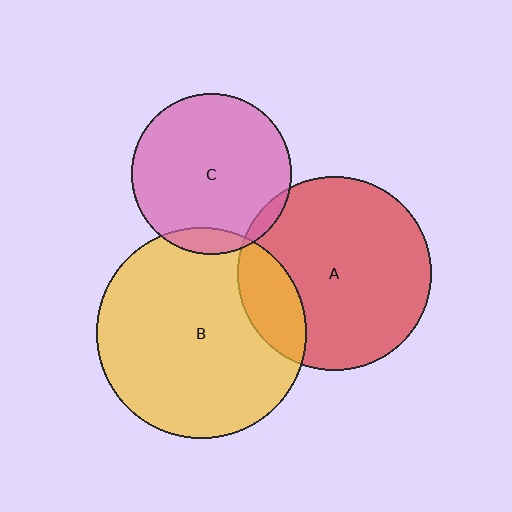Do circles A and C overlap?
Yes.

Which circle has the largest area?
Circle B (yellow).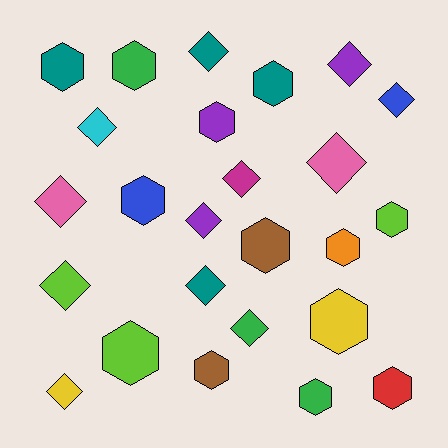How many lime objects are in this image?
There are 3 lime objects.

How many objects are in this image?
There are 25 objects.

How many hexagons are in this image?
There are 13 hexagons.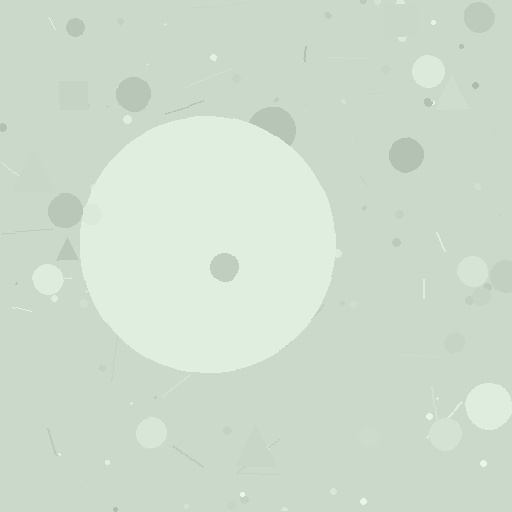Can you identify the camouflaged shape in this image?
The camouflaged shape is a circle.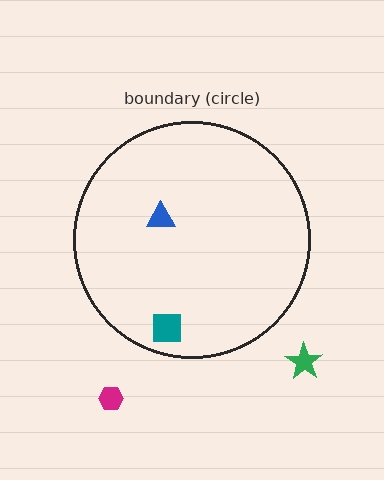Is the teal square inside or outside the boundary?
Inside.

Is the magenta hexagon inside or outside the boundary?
Outside.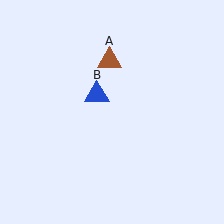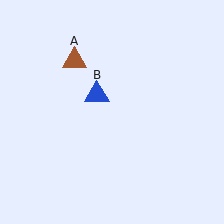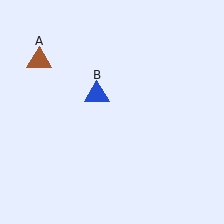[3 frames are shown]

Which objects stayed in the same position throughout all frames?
Blue triangle (object B) remained stationary.